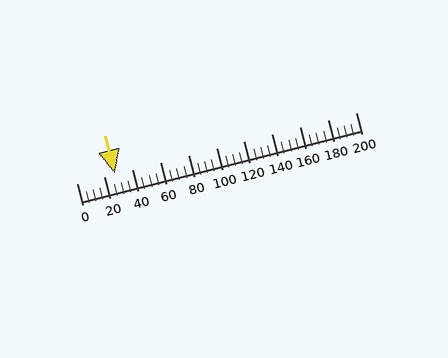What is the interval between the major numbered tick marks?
The major tick marks are spaced 20 units apart.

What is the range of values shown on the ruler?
The ruler shows values from 0 to 200.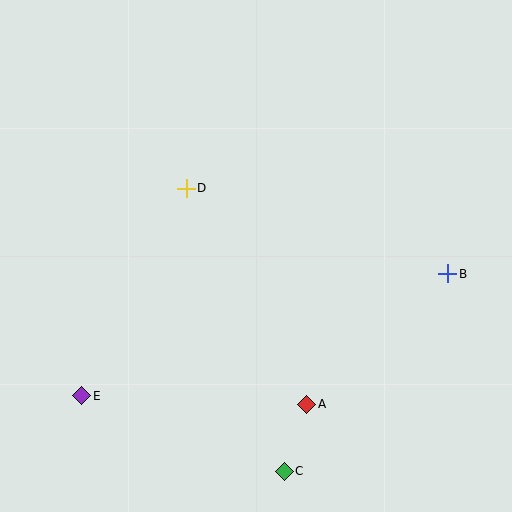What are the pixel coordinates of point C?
Point C is at (284, 471).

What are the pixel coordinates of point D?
Point D is at (186, 188).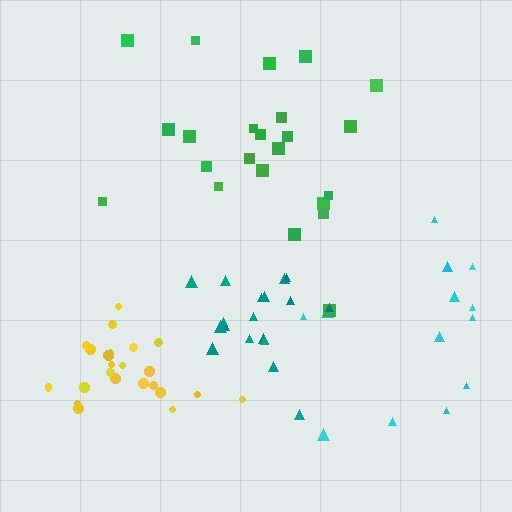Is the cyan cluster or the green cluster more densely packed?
Green.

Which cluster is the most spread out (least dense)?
Cyan.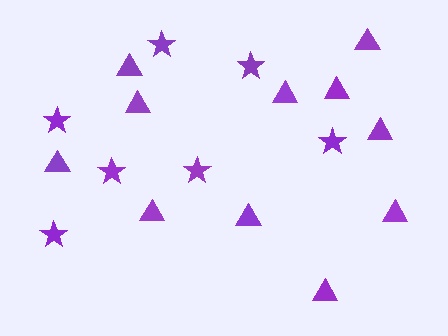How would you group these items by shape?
There are 2 groups: one group of triangles (11) and one group of stars (7).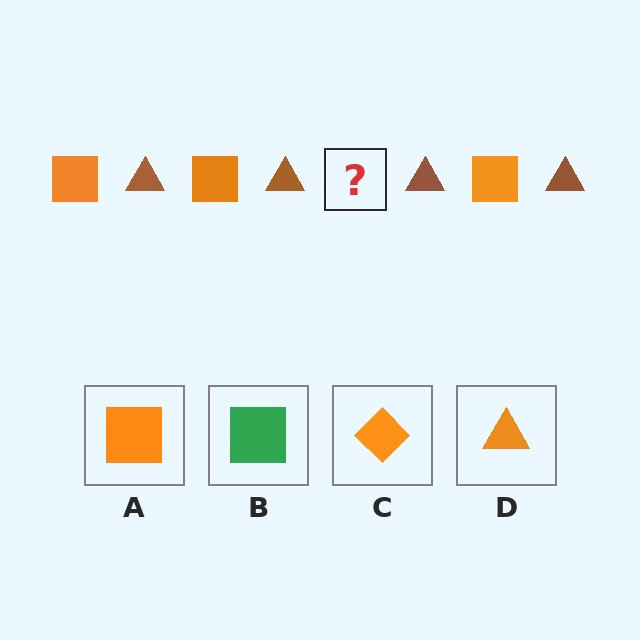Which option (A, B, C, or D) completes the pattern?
A.